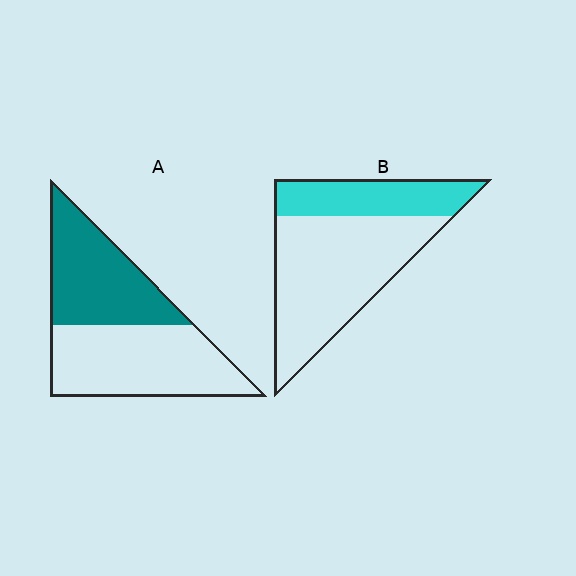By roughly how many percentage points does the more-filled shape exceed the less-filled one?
By roughly 15 percentage points (A over B).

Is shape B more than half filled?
No.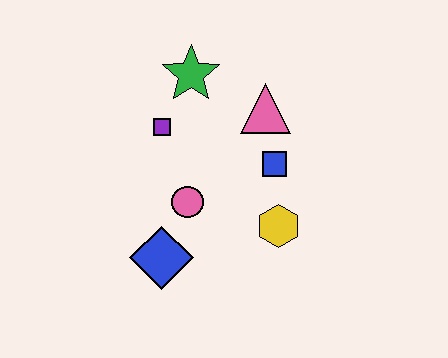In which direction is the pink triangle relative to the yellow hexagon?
The pink triangle is above the yellow hexagon.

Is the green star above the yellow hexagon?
Yes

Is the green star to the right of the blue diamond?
Yes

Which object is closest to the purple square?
The green star is closest to the purple square.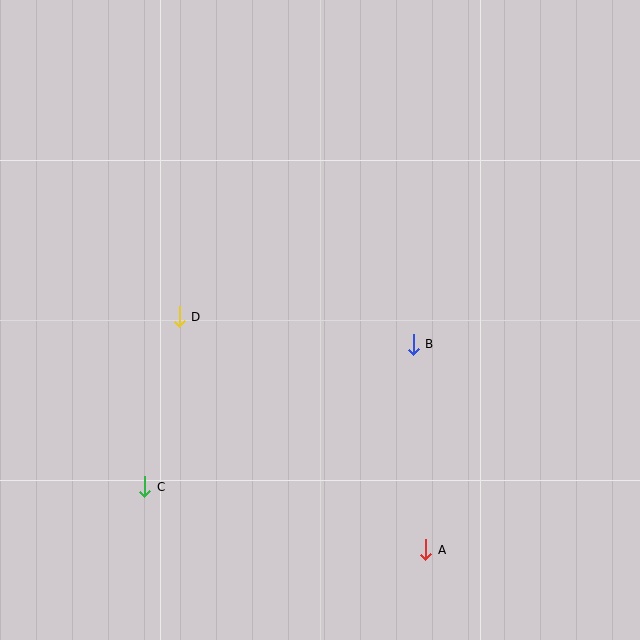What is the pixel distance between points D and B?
The distance between D and B is 236 pixels.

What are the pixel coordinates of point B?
Point B is at (413, 344).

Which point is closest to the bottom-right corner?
Point A is closest to the bottom-right corner.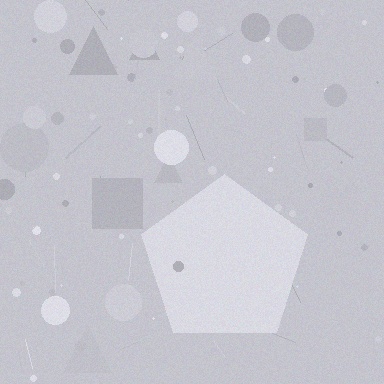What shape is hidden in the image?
A pentagon is hidden in the image.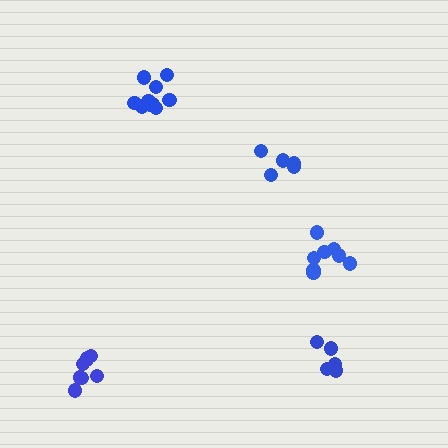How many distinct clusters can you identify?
There are 5 distinct clusters.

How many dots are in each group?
Group 1: 5 dots, Group 2: 5 dots, Group 3: 8 dots, Group 4: 10 dots, Group 5: 8 dots (36 total).